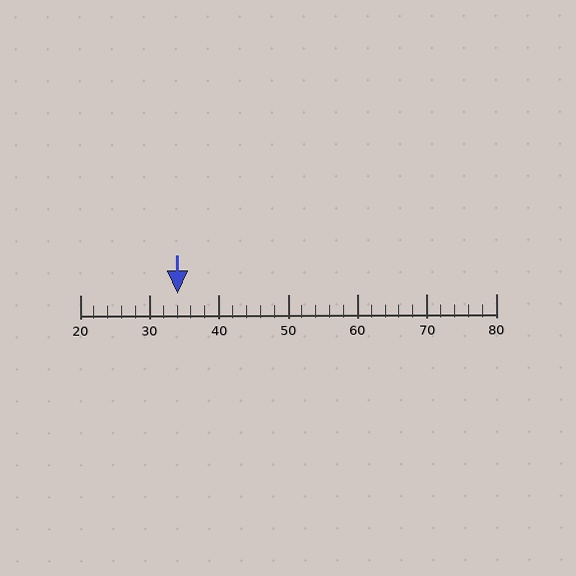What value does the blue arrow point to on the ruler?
The blue arrow points to approximately 34.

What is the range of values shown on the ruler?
The ruler shows values from 20 to 80.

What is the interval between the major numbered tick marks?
The major tick marks are spaced 10 units apart.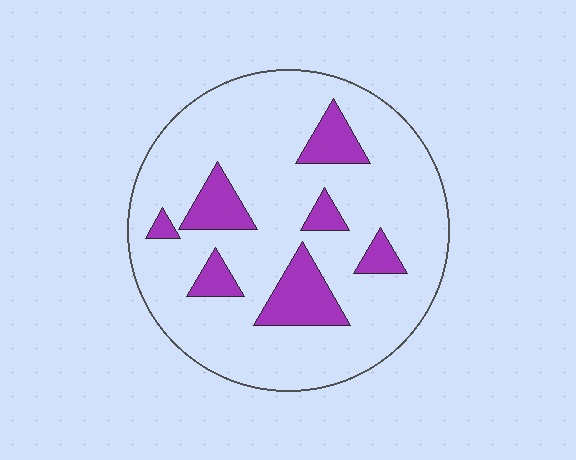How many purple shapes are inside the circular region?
7.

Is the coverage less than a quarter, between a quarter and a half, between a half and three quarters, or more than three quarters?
Less than a quarter.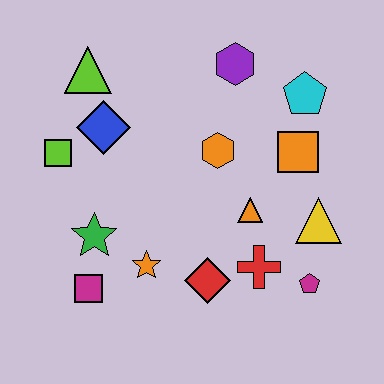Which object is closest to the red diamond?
The red cross is closest to the red diamond.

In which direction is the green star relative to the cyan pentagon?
The green star is to the left of the cyan pentagon.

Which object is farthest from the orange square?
The magenta square is farthest from the orange square.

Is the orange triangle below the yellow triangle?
No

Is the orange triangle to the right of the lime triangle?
Yes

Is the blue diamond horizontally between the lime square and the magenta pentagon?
Yes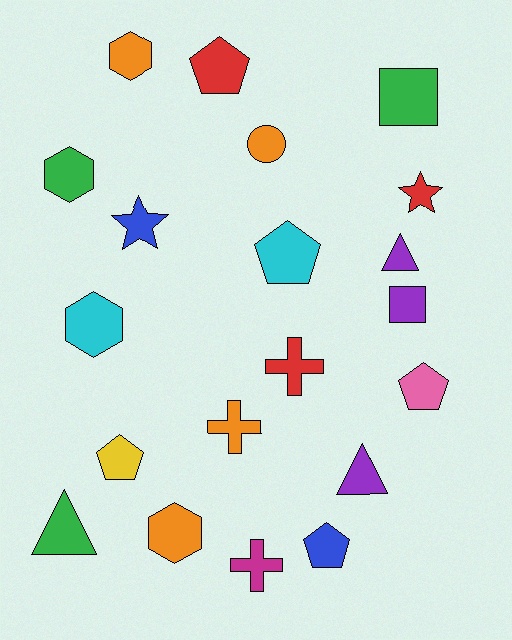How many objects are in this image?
There are 20 objects.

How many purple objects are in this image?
There are 3 purple objects.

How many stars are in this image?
There are 2 stars.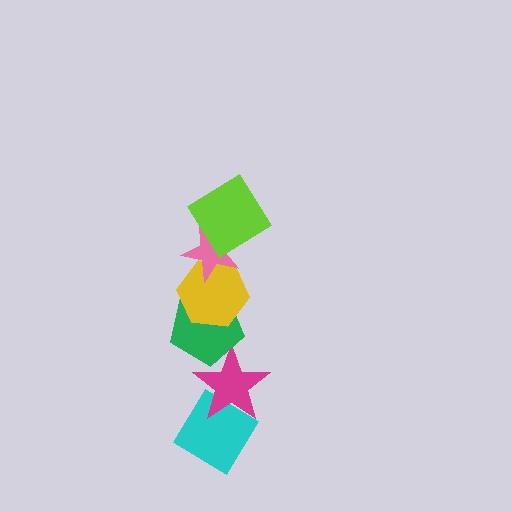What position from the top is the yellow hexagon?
The yellow hexagon is 3rd from the top.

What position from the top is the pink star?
The pink star is 2nd from the top.